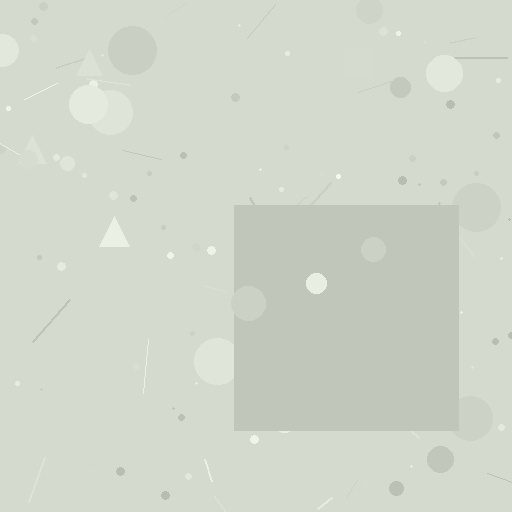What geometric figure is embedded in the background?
A square is embedded in the background.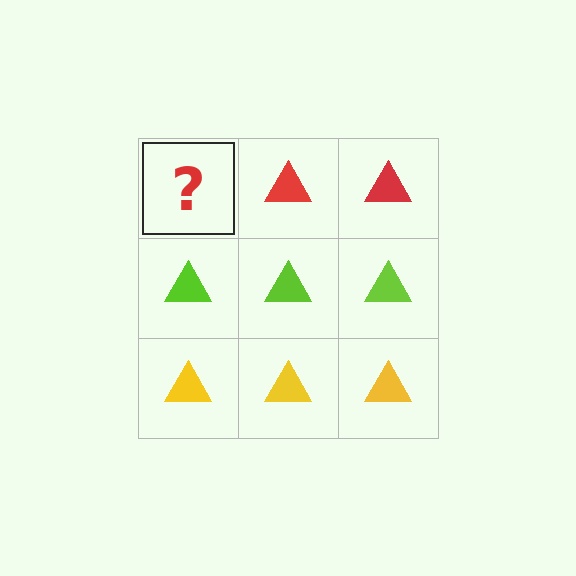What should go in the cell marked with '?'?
The missing cell should contain a red triangle.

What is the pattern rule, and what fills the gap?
The rule is that each row has a consistent color. The gap should be filled with a red triangle.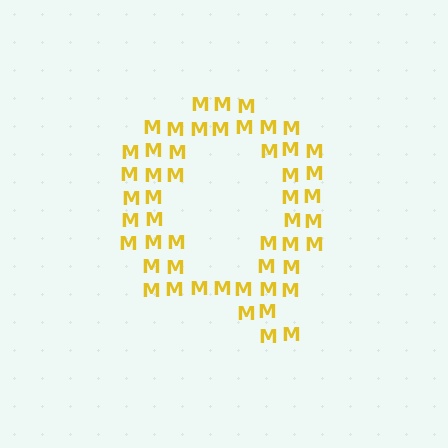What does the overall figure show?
The overall figure shows the letter Q.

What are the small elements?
The small elements are letter M's.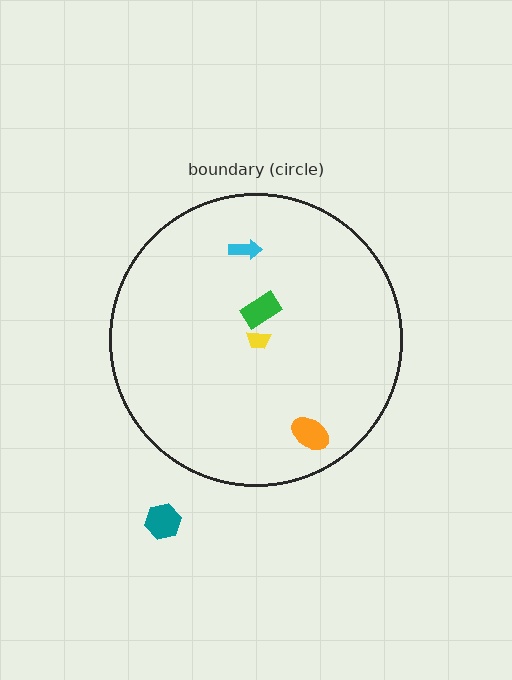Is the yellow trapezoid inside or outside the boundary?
Inside.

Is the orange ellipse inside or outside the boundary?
Inside.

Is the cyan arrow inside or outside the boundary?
Inside.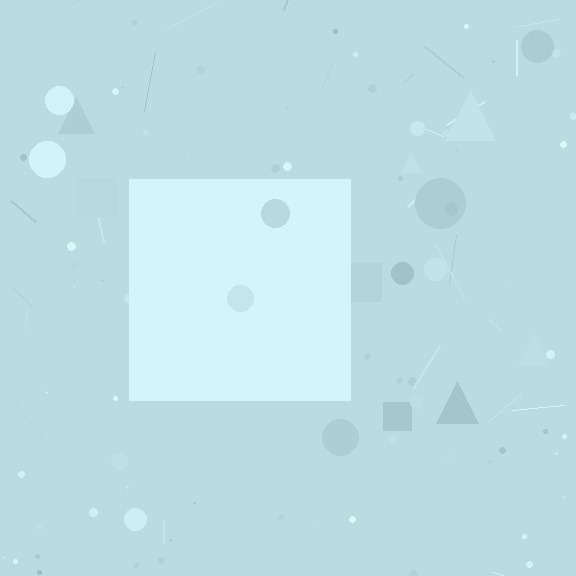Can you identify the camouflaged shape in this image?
The camouflaged shape is a square.